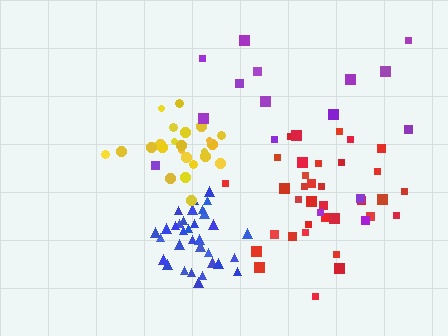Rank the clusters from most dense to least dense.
blue, yellow, red, purple.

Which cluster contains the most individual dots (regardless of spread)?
Red (35).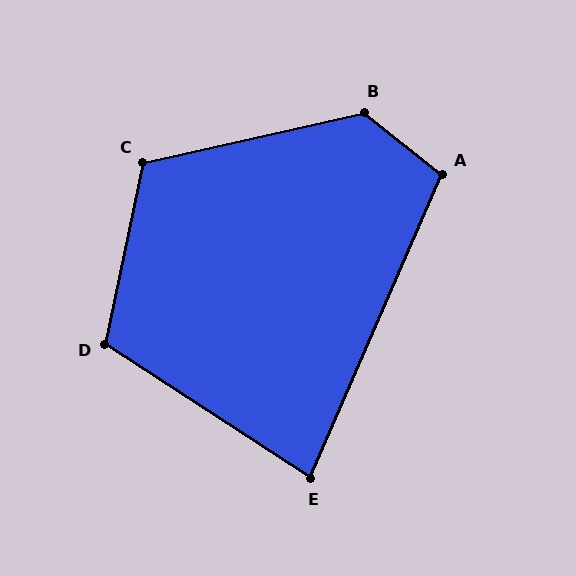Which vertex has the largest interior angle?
B, at approximately 129 degrees.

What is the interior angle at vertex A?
Approximately 105 degrees (obtuse).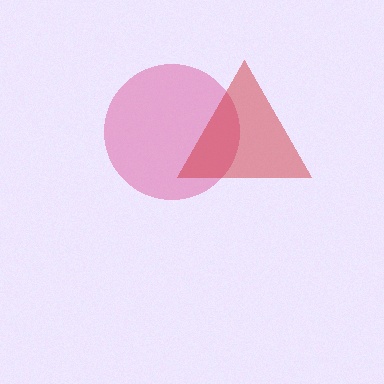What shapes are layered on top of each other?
The layered shapes are: a magenta circle, a red triangle.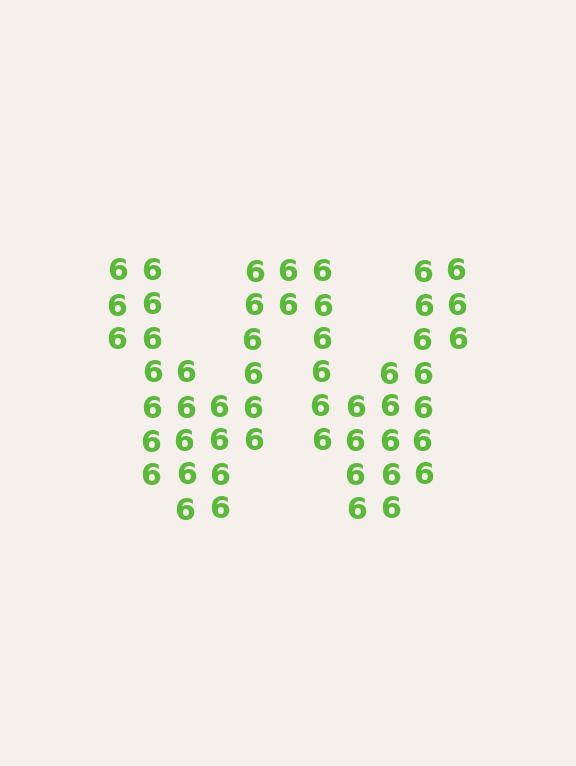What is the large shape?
The large shape is the letter W.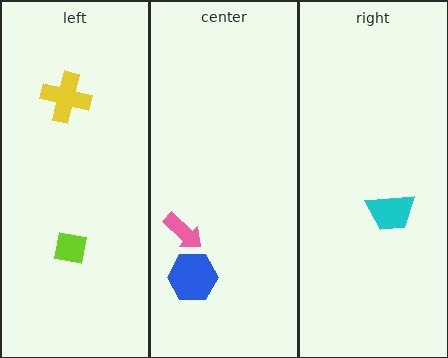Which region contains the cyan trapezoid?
The right region.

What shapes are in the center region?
The blue hexagon, the pink arrow.